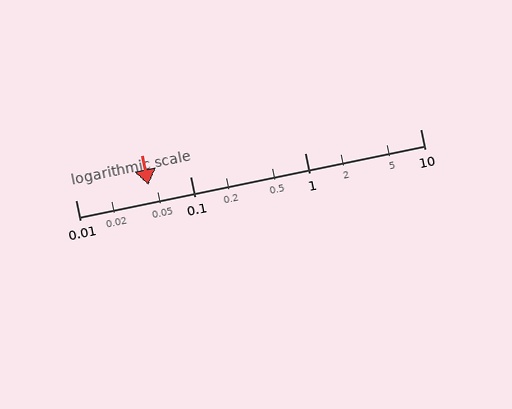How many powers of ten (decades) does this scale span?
The scale spans 3 decades, from 0.01 to 10.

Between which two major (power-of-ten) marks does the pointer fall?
The pointer is between 0.01 and 0.1.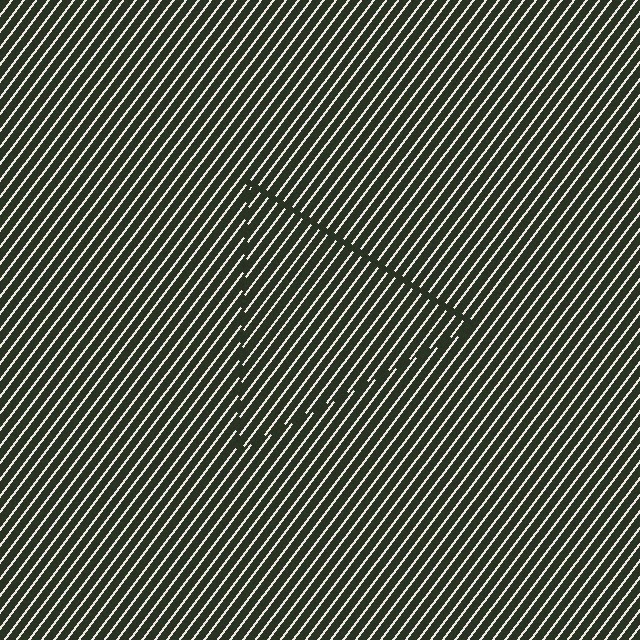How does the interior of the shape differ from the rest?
The interior of the shape contains the same grating, shifted by half a period — the contour is defined by the phase discontinuity where line-ends from the inner and outer gratings abut.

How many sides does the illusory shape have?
3 sides — the line-ends trace a triangle.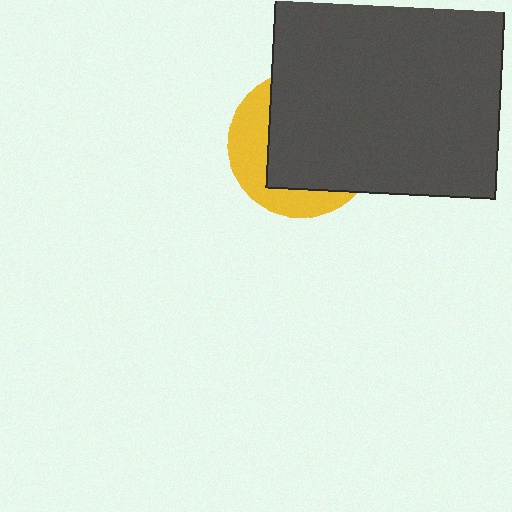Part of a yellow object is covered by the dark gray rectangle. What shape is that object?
It is a circle.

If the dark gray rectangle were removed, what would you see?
You would see the complete yellow circle.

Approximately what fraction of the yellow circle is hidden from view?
Roughly 67% of the yellow circle is hidden behind the dark gray rectangle.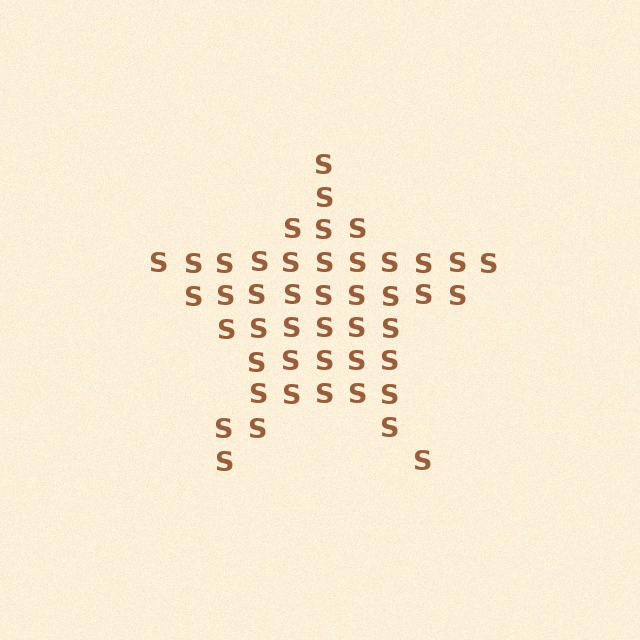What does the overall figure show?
The overall figure shows a star.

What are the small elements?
The small elements are letter S's.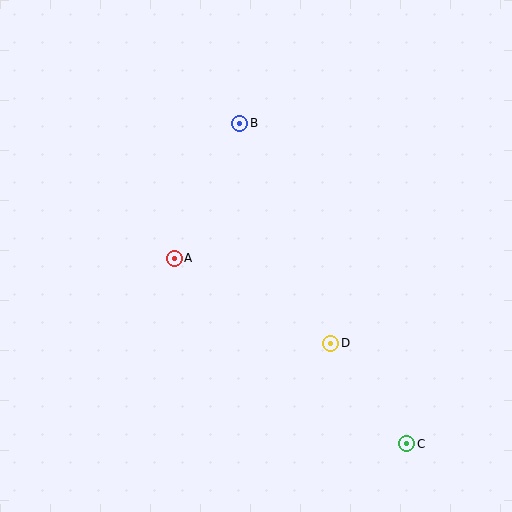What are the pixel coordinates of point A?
Point A is at (174, 258).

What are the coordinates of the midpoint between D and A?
The midpoint between D and A is at (253, 301).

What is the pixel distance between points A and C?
The distance between A and C is 298 pixels.